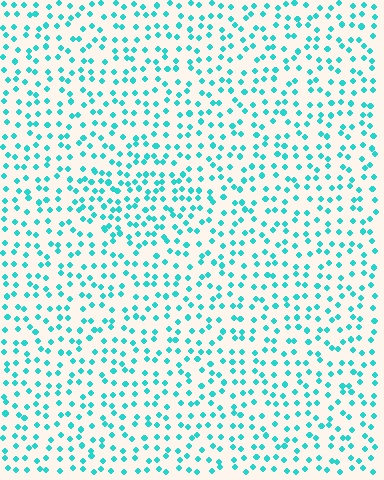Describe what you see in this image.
The image contains small cyan elements arranged at two different densities. A diamond-shaped region is visible where the elements are more densely packed than the surrounding area.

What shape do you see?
I see a diamond.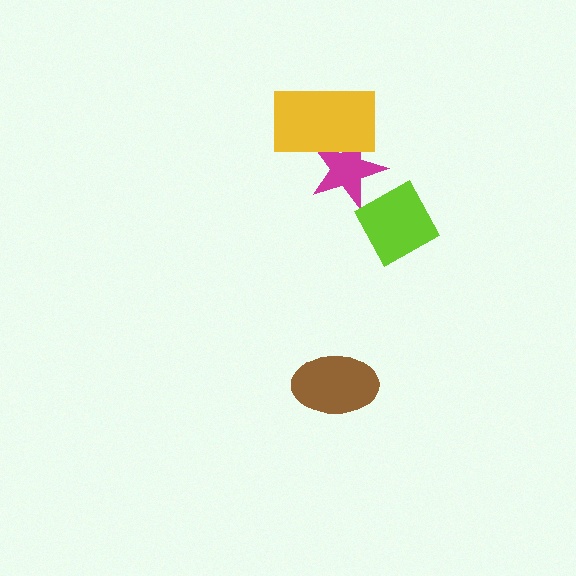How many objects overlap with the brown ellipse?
0 objects overlap with the brown ellipse.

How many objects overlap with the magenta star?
2 objects overlap with the magenta star.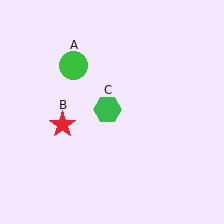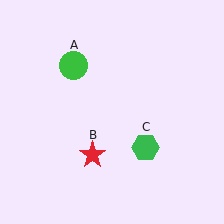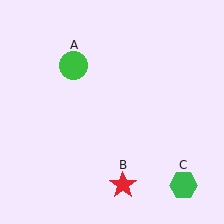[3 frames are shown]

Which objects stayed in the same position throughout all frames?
Green circle (object A) remained stationary.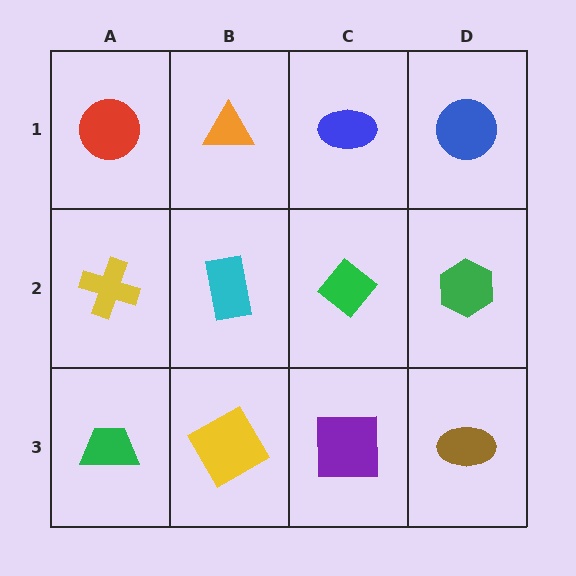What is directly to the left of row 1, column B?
A red circle.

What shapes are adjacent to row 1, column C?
A green diamond (row 2, column C), an orange triangle (row 1, column B), a blue circle (row 1, column D).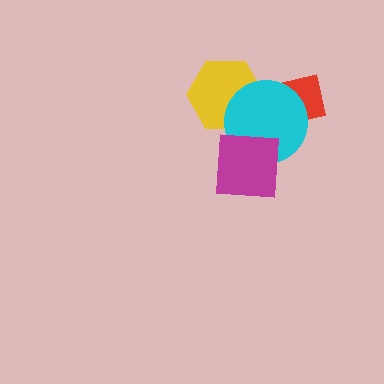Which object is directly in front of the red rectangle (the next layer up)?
The yellow hexagon is directly in front of the red rectangle.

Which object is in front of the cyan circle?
The magenta square is in front of the cyan circle.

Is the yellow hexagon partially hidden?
Yes, it is partially covered by another shape.